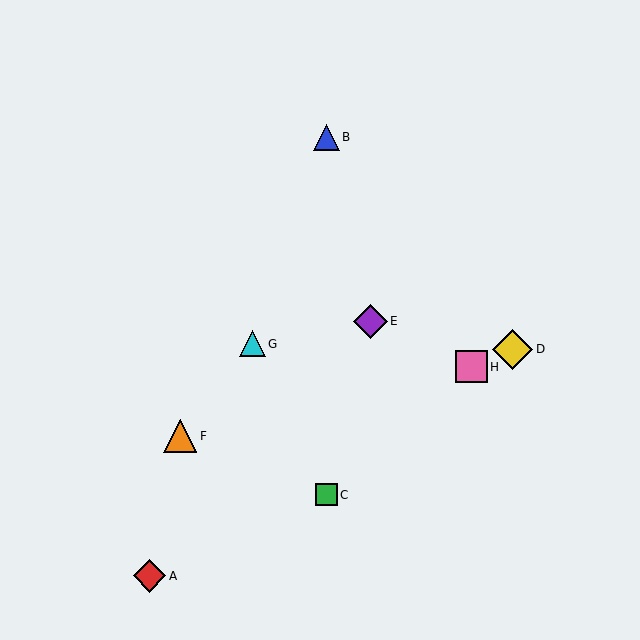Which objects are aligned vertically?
Objects B, C are aligned vertically.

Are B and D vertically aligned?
No, B is at x≈326 and D is at x≈513.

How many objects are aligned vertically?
2 objects (B, C) are aligned vertically.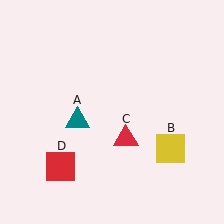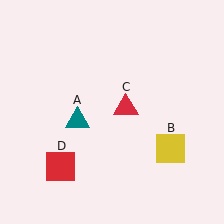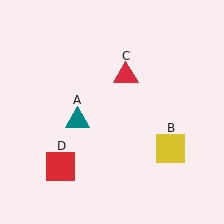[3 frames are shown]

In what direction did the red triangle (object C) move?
The red triangle (object C) moved up.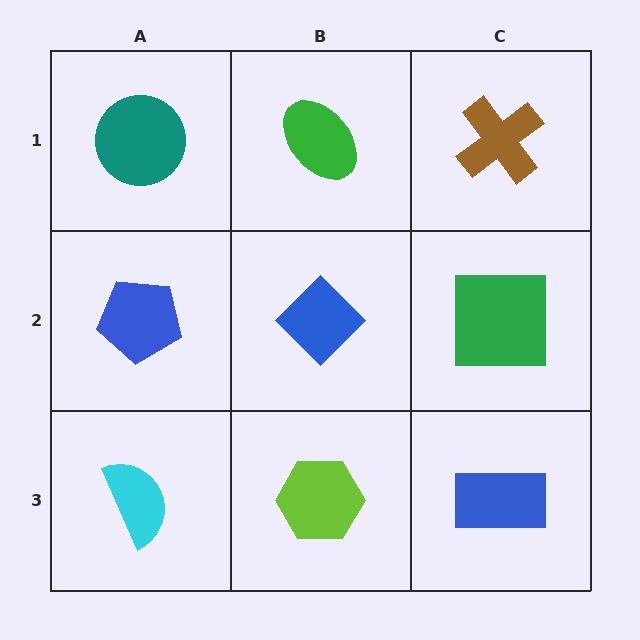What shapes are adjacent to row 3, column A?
A blue pentagon (row 2, column A), a lime hexagon (row 3, column B).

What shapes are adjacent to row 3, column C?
A green square (row 2, column C), a lime hexagon (row 3, column B).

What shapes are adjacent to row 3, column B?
A blue diamond (row 2, column B), a cyan semicircle (row 3, column A), a blue rectangle (row 3, column C).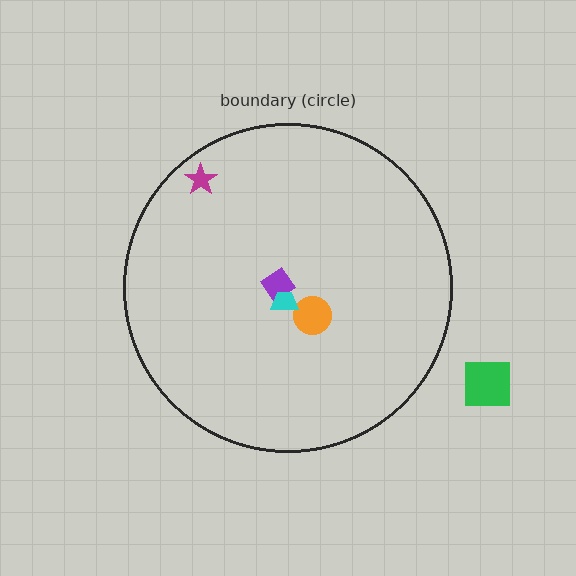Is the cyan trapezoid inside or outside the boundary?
Inside.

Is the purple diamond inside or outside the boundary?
Inside.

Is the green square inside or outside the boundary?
Outside.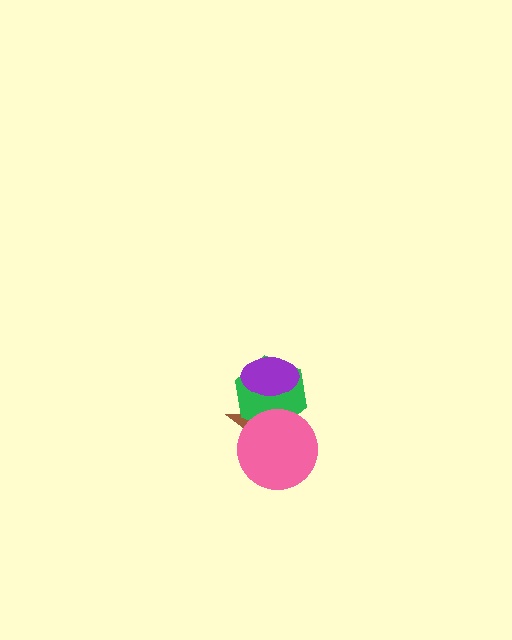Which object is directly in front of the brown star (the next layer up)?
The green hexagon is directly in front of the brown star.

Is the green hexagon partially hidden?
Yes, it is partially covered by another shape.